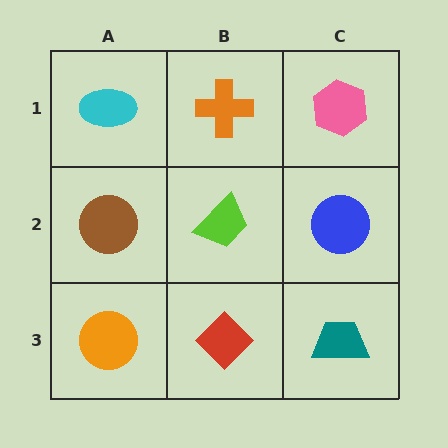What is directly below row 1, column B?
A lime trapezoid.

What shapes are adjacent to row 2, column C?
A pink hexagon (row 1, column C), a teal trapezoid (row 3, column C), a lime trapezoid (row 2, column B).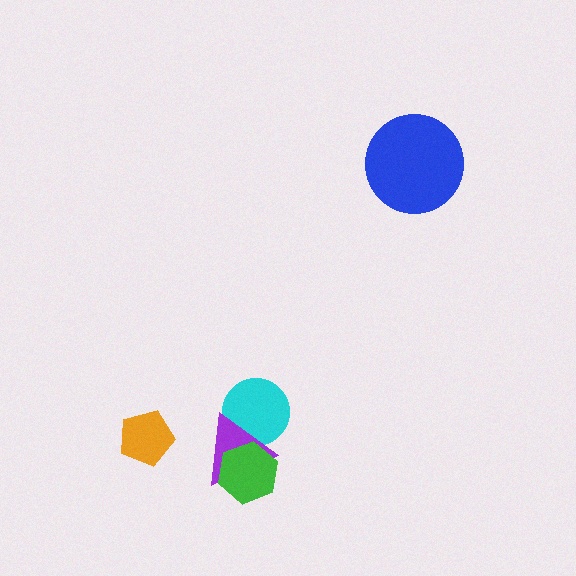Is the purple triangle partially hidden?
Yes, it is partially covered by another shape.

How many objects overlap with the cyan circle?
1 object overlaps with the cyan circle.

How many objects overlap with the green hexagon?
1 object overlaps with the green hexagon.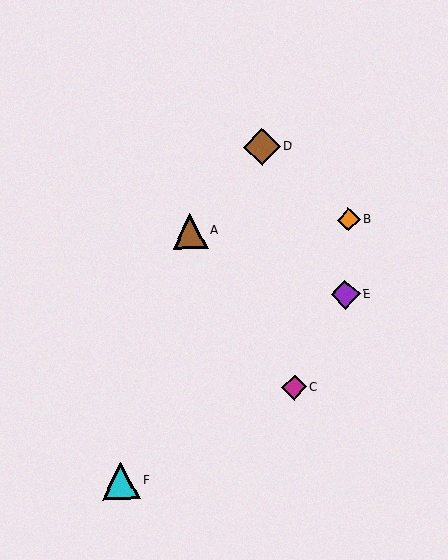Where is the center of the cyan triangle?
The center of the cyan triangle is at (121, 481).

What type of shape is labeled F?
Shape F is a cyan triangle.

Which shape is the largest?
The cyan triangle (labeled F) is the largest.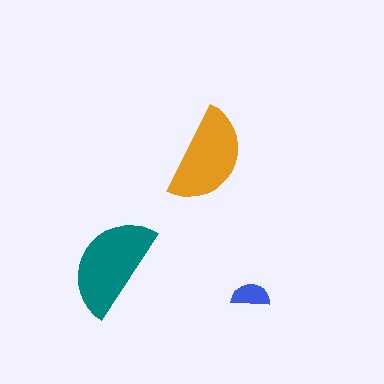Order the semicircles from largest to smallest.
the teal one, the orange one, the blue one.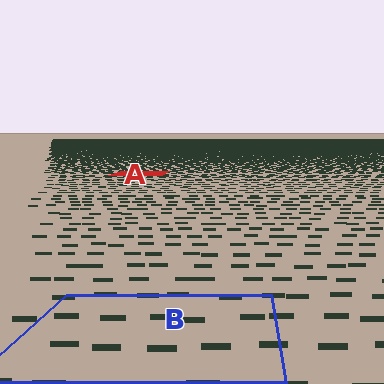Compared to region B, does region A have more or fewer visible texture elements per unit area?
Region A has more texture elements per unit area — they are packed more densely because it is farther away.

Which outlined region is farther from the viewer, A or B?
Region A is farther from the viewer — the texture elements inside it appear smaller and more densely packed.